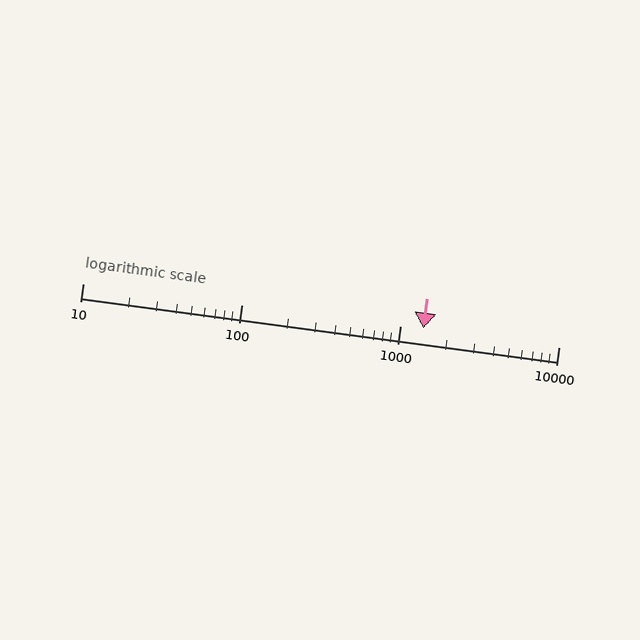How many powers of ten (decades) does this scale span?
The scale spans 3 decades, from 10 to 10000.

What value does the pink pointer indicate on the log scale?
The pointer indicates approximately 1400.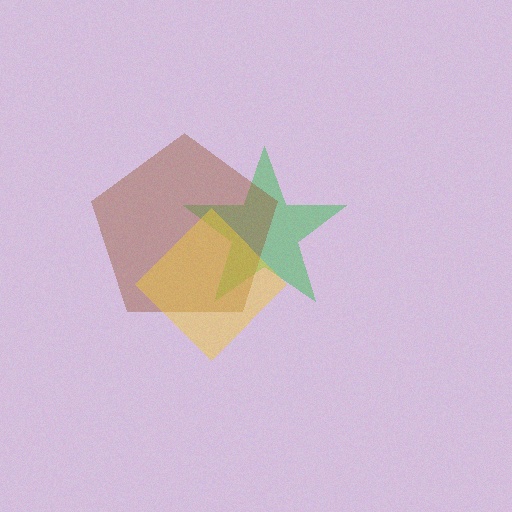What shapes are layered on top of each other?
The layered shapes are: a green star, a brown pentagon, a yellow diamond.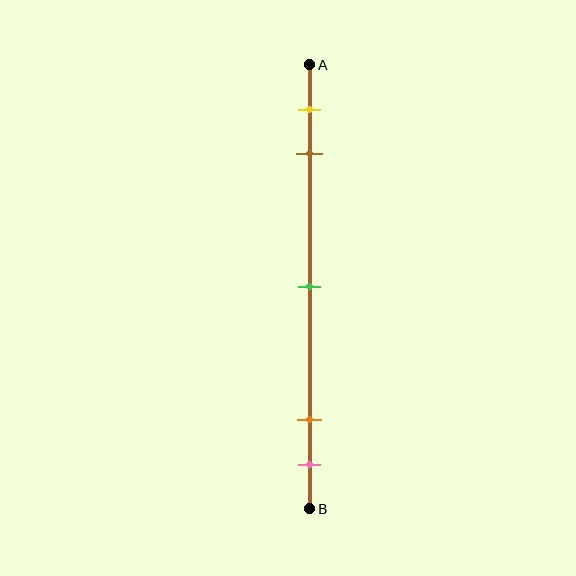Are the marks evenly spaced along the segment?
No, the marks are not evenly spaced.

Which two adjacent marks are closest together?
The orange and pink marks are the closest adjacent pair.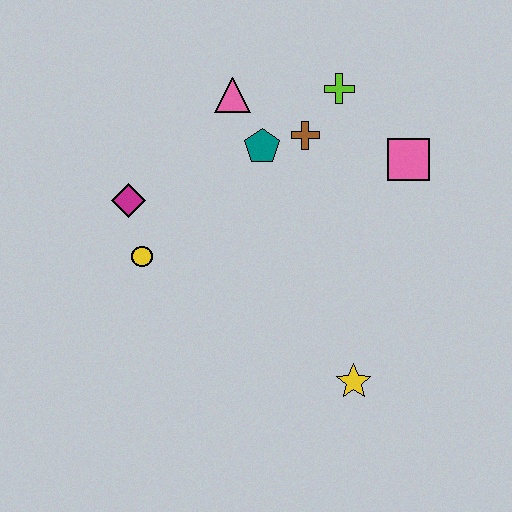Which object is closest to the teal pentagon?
The brown cross is closest to the teal pentagon.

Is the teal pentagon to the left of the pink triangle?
No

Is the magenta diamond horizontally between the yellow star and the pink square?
No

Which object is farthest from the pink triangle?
The yellow star is farthest from the pink triangle.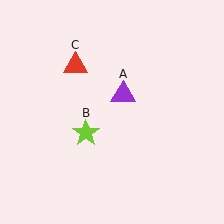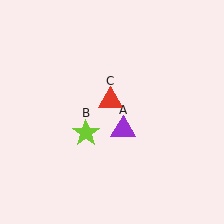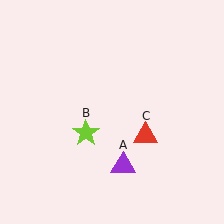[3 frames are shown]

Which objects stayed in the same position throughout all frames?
Lime star (object B) remained stationary.